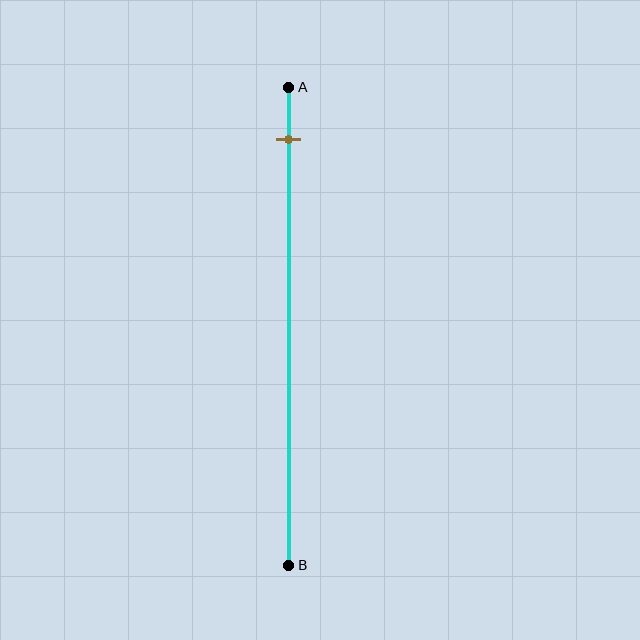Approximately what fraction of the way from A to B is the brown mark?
The brown mark is approximately 10% of the way from A to B.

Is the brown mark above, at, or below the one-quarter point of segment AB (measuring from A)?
The brown mark is above the one-quarter point of segment AB.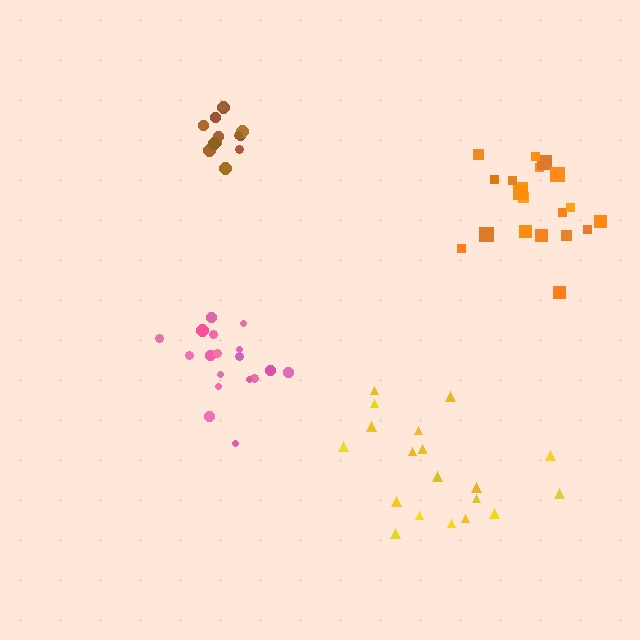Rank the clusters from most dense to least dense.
brown, pink, orange, yellow.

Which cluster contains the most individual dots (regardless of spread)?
Yellow (20).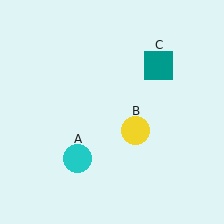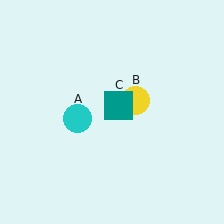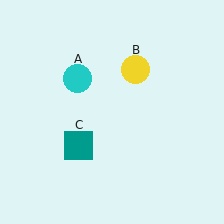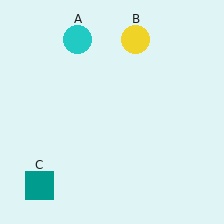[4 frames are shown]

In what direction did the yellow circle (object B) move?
The yellow circle (object B) moved up.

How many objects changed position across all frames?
3 objects changed position: cyan circle (object A), yellow circle (object B), teal square (object C).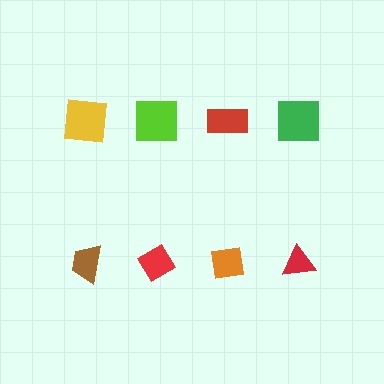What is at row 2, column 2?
A red diamond.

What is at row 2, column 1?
A brown trapezoid.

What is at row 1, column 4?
A green square.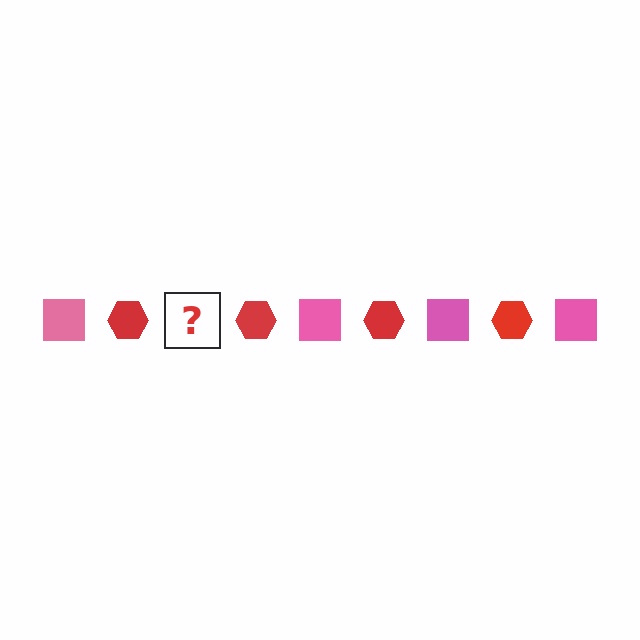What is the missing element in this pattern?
The missing element is a pink square.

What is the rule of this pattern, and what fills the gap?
The rule is that the pattern alternates between pink square and red hexagon. The gap should be filled with a pink square.